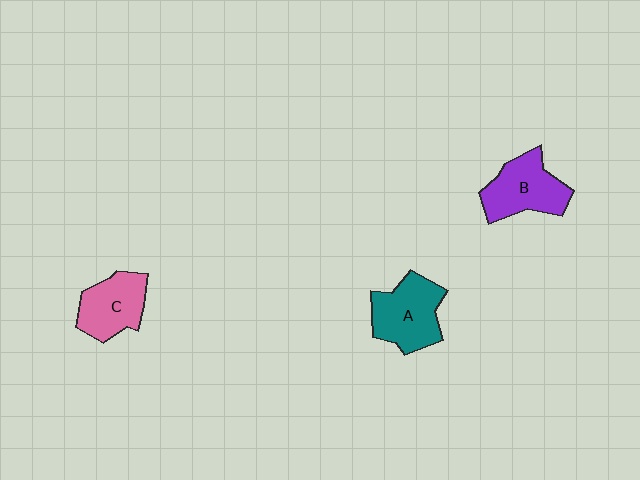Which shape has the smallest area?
Shape C (pink).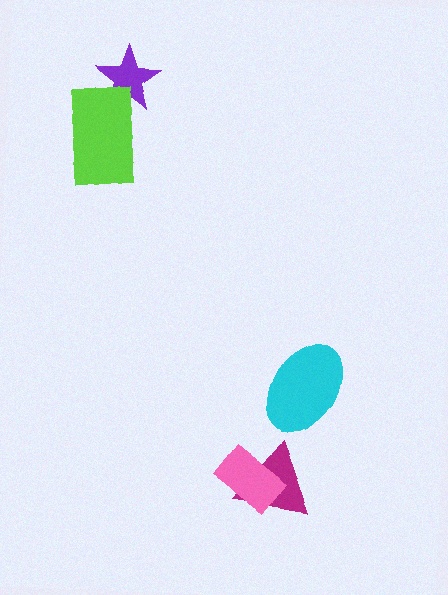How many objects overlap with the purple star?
1 object overlaps with the purple star.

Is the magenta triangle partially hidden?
Yes, it is partially covered by another shape.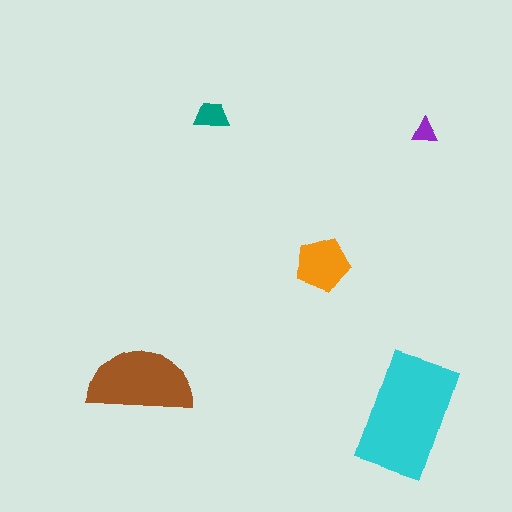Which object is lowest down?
The cyan rectangle is bottommost.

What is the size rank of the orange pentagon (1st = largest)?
3rd.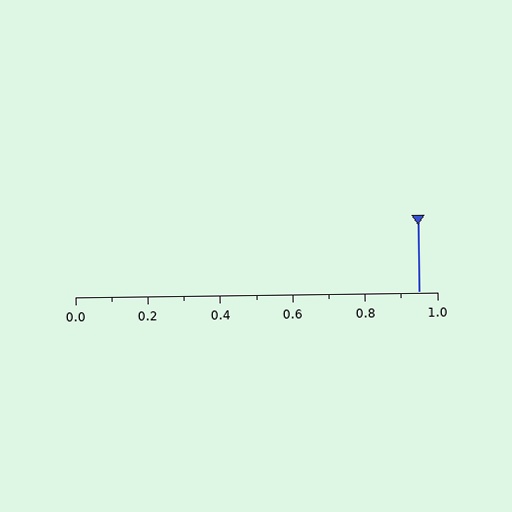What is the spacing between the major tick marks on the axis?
The major ticks are spaced 0.2 apart.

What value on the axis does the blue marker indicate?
The marker indicates approximately 0.95.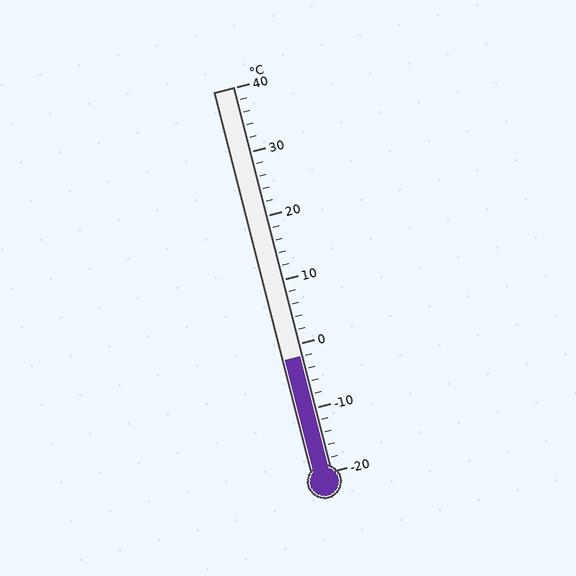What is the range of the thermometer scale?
The thermometer scale ranges from -20°C to 40°C.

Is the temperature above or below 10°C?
The temperature is below 10°C.